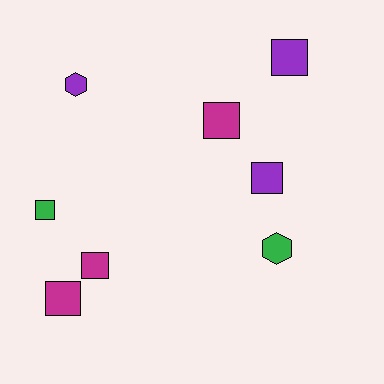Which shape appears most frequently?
Square, with 6 objects.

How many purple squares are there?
There are 2 purple squares.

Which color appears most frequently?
Purple, with 3 objects.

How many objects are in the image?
There are 8 objects.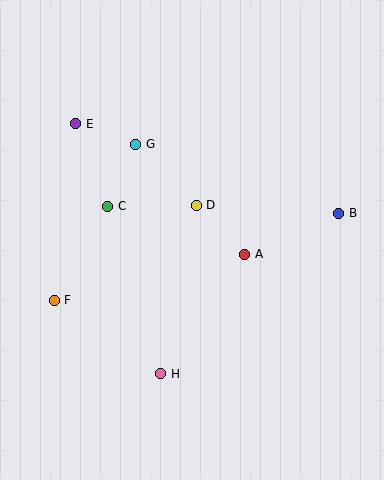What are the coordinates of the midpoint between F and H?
The midpoint between F and H is at (107, 337).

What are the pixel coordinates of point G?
Point G is at (136, 144).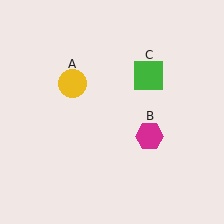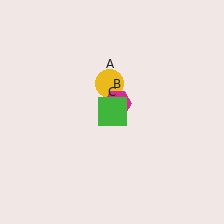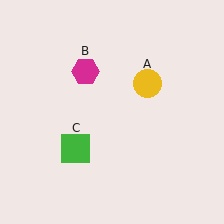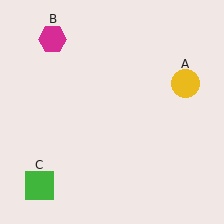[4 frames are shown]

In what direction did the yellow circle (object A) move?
The yellow circle (object A) moved right.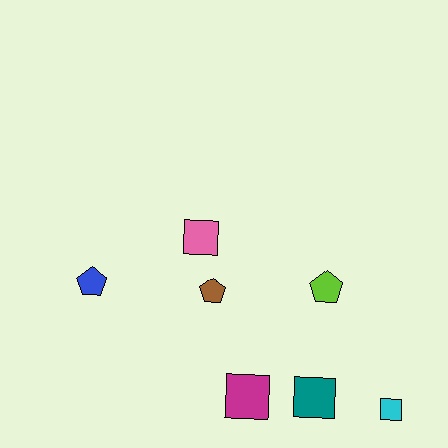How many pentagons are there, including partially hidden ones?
There are 3 pentagons.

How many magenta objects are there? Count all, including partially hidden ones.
There is 1 magenta object.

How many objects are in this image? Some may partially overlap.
There are 7 objects.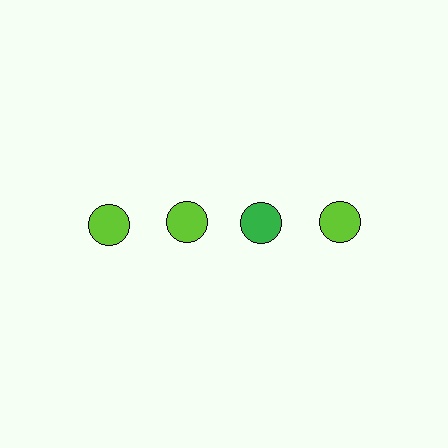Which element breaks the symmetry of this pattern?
The green circle in the top row, center column breaks the symmetry. All other shapes are lime circles.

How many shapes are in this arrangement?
There are 4 shapes arranged in a grid pattern.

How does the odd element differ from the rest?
It has a different color: green instead of lime.